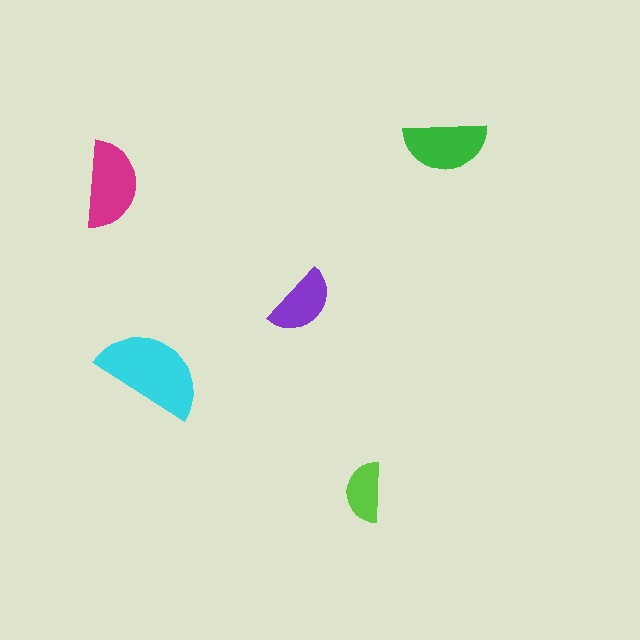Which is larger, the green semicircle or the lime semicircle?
The green one.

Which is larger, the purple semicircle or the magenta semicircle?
The magenta one.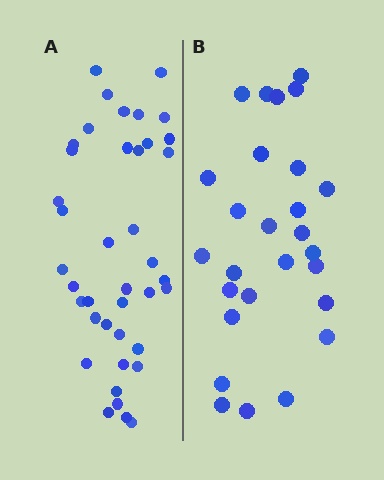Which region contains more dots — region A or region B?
Region A (the left region) has more dots.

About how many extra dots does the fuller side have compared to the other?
Region A has approximately 15 more dots than region B.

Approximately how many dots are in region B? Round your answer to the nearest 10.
About 30 dots. (The exact count is 27, which rounds to 30.)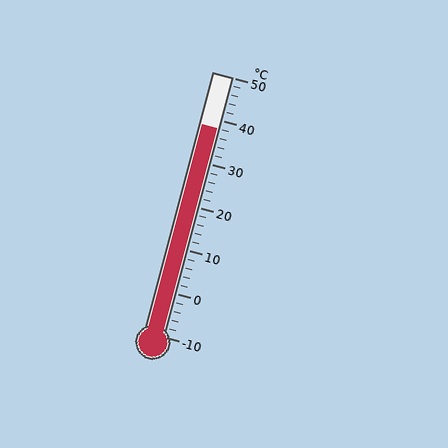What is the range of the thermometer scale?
The thermometer scale ranges from -10°C to 50°C.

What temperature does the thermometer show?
The thermometer shows approximately 38°C.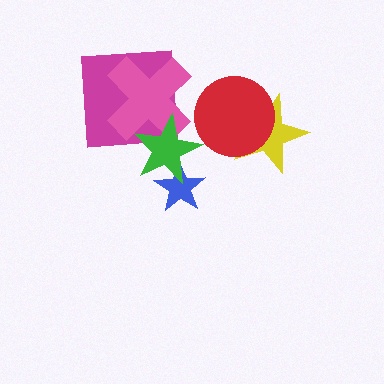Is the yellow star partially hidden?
Yes, it is partially covered by another shape.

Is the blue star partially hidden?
Yes, it is partially covered by another shape.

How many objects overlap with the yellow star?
1 object overlaps with the yellow star.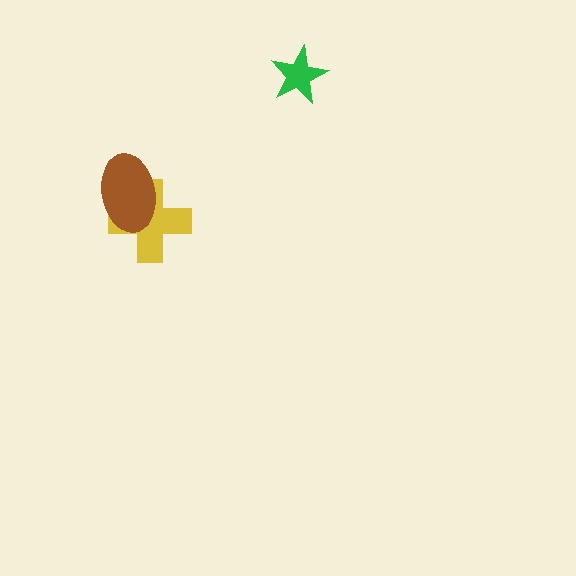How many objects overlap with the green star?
0 objects overlap with the green star.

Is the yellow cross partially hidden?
Yes, it is partially covered by another shape.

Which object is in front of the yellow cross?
The brown ellipse is in front of the yellow cross.